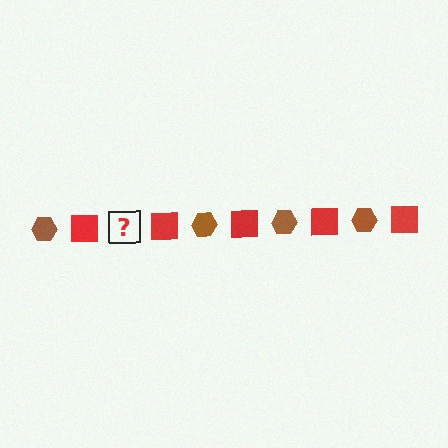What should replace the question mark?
The question mark should be replaced with a brown hexagon.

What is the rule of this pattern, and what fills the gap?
The rule is that the pattern alternates between brown hexagon and red square. The gap should be filled with a brown hexagon.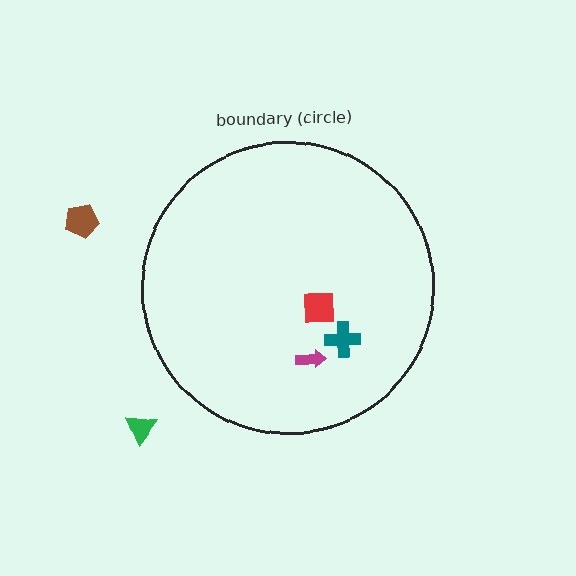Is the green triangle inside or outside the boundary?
Outside.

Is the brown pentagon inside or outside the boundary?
Outside.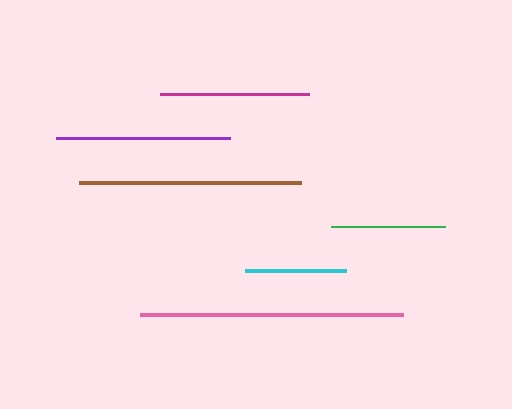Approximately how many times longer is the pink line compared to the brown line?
The pink line is approximately 1.2 times the length of the brown line.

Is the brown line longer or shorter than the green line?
The brown line is longer than the green line.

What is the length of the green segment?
The green segment is approximately 114 pixels long.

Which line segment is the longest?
The pink line is the longest at approximately 263 pixels.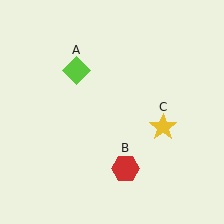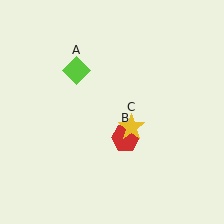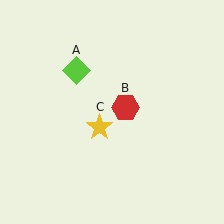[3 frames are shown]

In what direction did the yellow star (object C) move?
The yellow star (object C) moved left.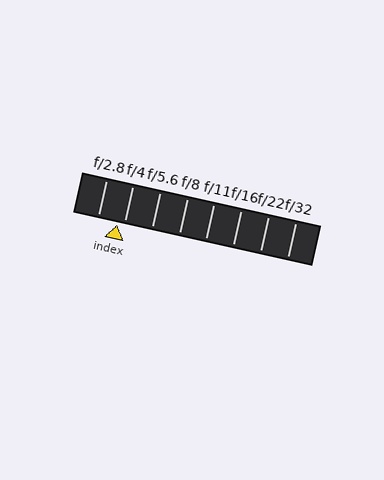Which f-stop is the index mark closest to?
The index mark is closest to f/4.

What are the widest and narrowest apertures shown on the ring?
The widest aperture shown is f/2.8 and the narrowest is f/32.